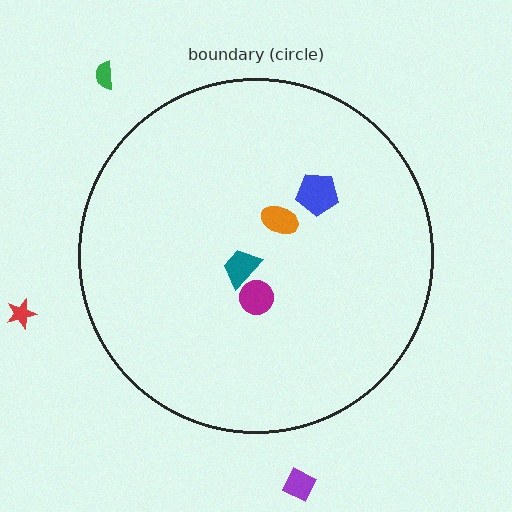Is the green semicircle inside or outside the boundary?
Outside.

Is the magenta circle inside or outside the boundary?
Inside.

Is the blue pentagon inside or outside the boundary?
Inside.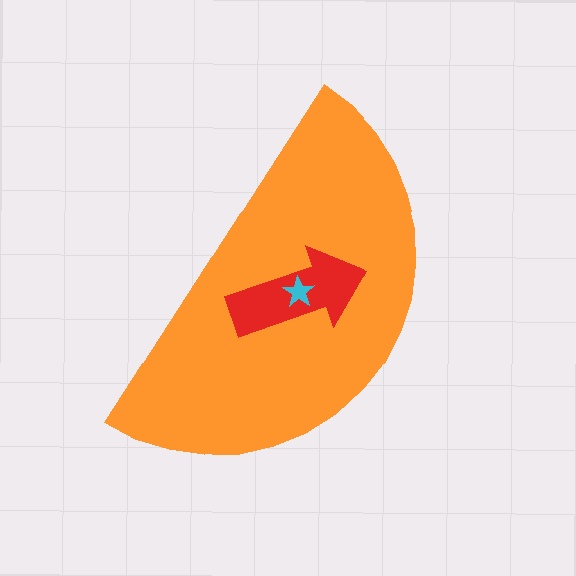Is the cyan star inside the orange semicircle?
Yes.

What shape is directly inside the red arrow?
The cyan star.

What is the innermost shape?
The cyan star.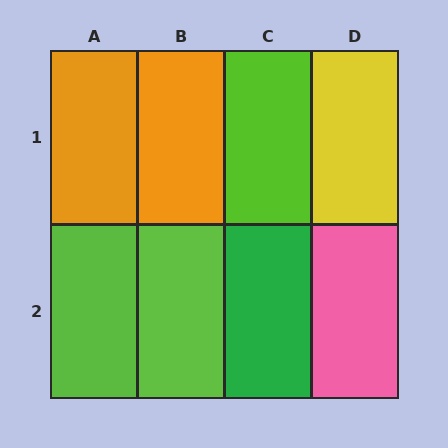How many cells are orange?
2 cells are orange.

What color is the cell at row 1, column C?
Lime.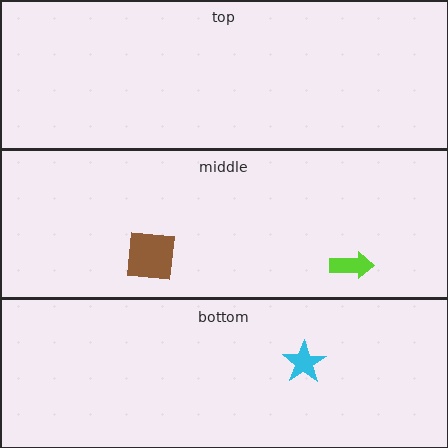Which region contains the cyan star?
The bottom region.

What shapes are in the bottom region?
The cyan star.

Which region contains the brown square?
The middle region.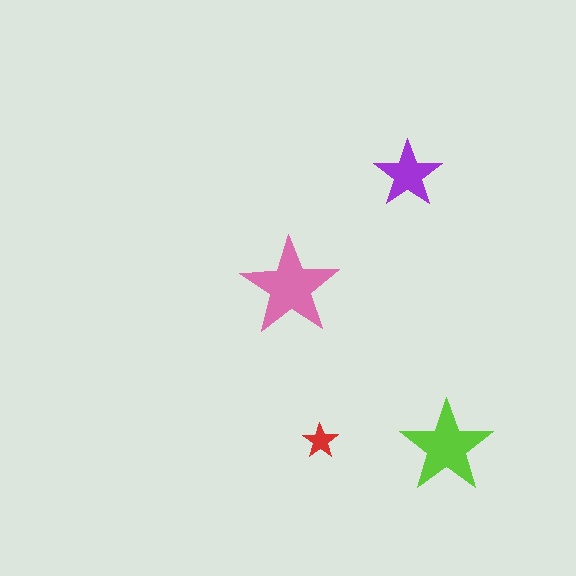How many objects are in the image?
There are 4 objects in the image.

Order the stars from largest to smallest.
the pink one, the lime one, the purple one, the red one.